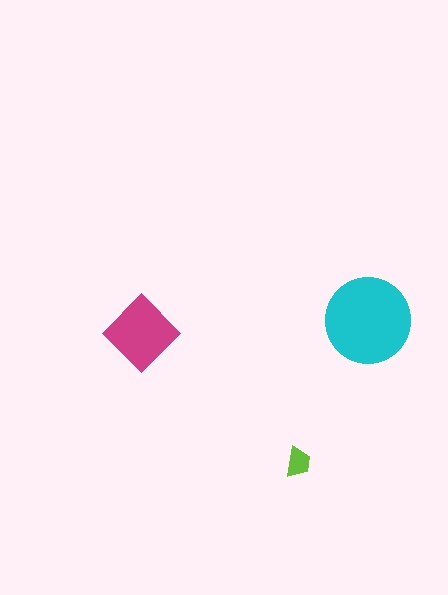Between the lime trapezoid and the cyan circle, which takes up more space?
The cyan circle.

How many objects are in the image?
There are 3 objects in the image.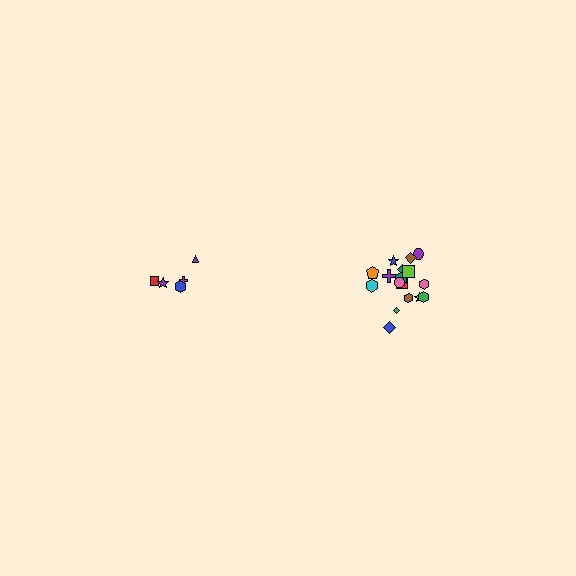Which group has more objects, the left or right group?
The right group.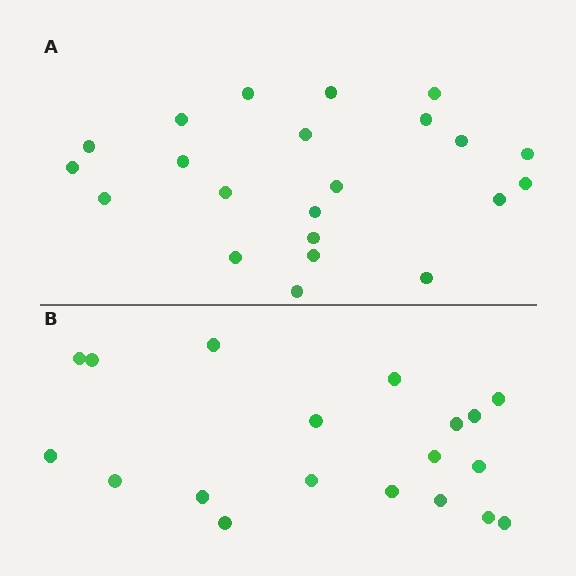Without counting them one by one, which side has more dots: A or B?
Region A (the top region) has more dots.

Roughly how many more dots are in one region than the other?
Region A has just a few more — roughly 2 or 3 more dots than region B.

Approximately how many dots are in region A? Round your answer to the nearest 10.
About 20 dots. (The exact count is 22, which rounds to 20.)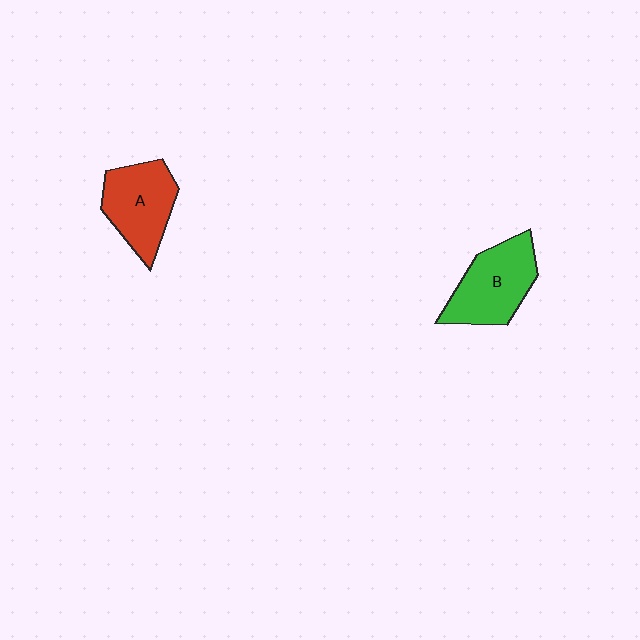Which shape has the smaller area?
Shape A (red).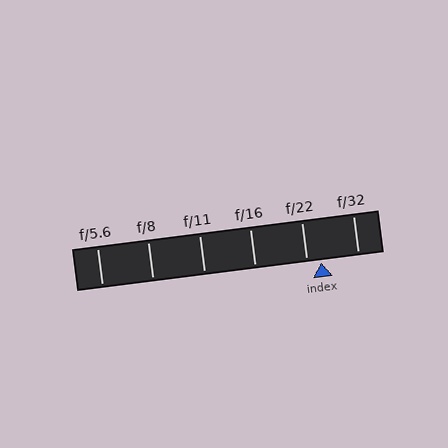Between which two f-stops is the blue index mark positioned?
The index mark is between f/22 and f/32.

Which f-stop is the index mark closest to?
The index mark is closest to f/22.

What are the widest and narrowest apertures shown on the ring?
The widest aperture shown is f/5.6 and the narrowest is f/32.